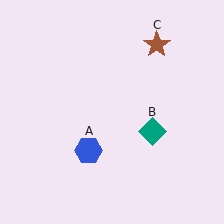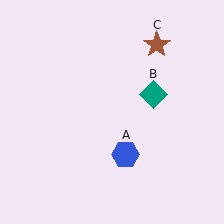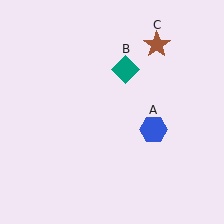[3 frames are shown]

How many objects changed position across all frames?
2 objects changed position: blue hexagon (object A), teal diamond (object B).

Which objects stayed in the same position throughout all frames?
Brown star (object C) remained stationary.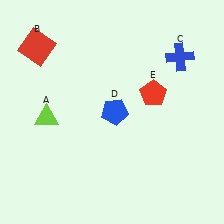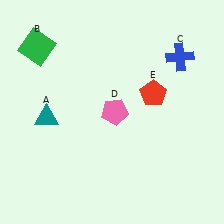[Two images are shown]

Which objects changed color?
A changed from lime to teal. B changed from red to green. D changed from blue to pink.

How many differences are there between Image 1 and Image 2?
There are 3 differences between the two images.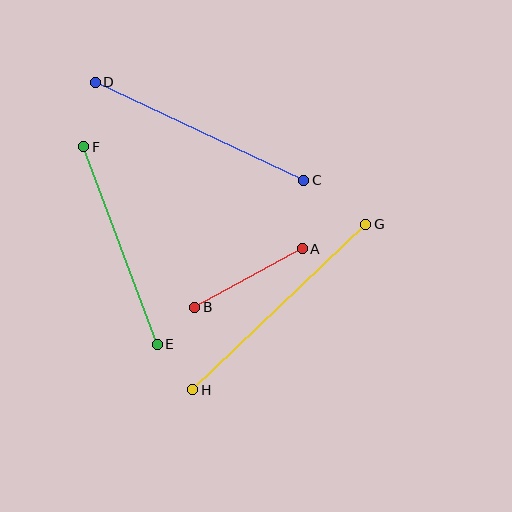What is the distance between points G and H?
The distance is approximately 239 pixels.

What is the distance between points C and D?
The distance is approximately 230 pixels.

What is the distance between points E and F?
The distance is approximately 211 pixels.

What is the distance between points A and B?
The distance is approximately 122 pixels.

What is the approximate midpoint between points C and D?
The midpoint is at approximately (199, 131) pixels.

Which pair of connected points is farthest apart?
Points G and H are farthest apart.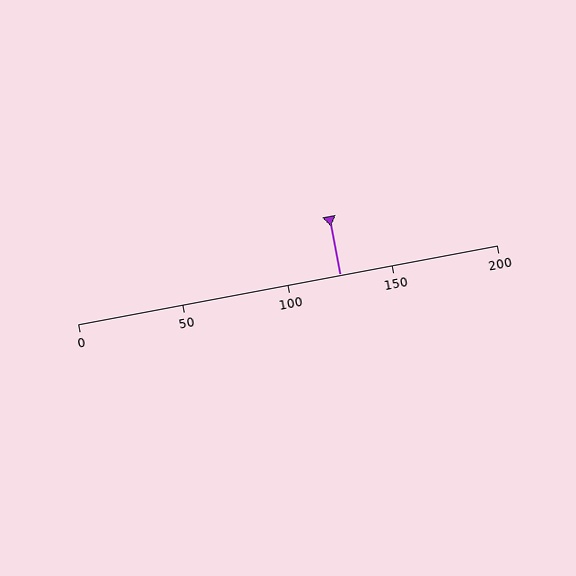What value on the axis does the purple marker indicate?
The marker indicates approximately 125.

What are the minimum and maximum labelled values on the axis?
The axis runs from 0 to 200.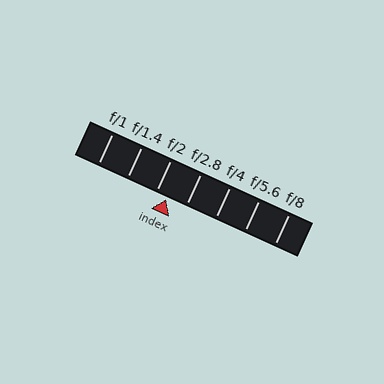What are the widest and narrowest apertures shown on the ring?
The widest aperture shown is f/1 and the narrowest is f/8.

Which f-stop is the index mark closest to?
The index mark is closest to f/2.